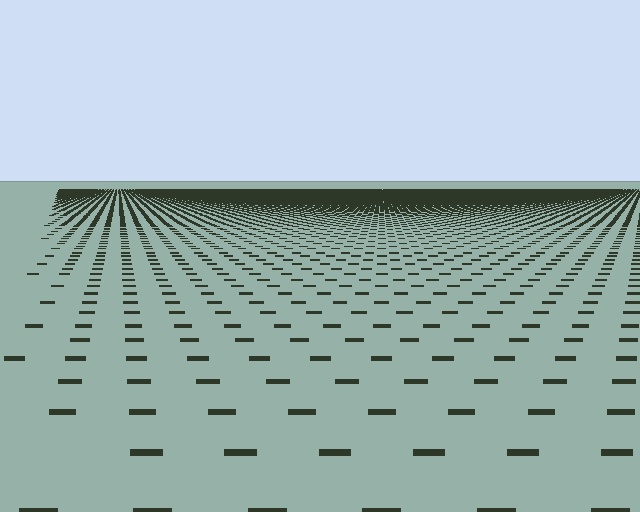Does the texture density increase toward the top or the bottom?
Density increases toward the top.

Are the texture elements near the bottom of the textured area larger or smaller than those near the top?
Larger. Near the bottom, elements are closer to the viewer and appear at a bigger on-screen size.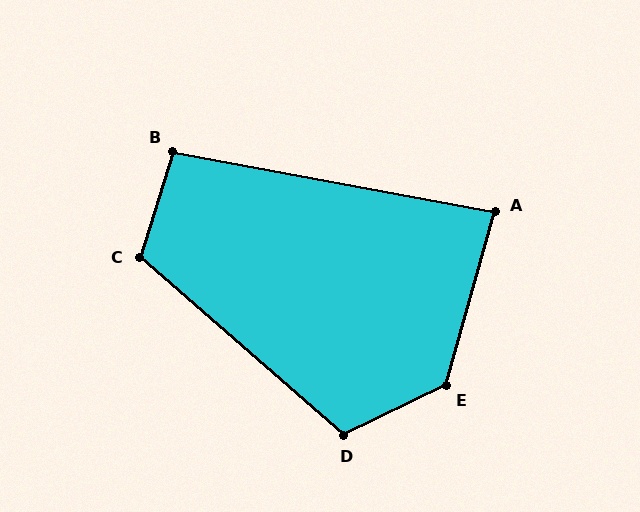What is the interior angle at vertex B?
Approximately 97 degrees (obtuse).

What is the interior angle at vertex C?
Approximately 114 degrees (obtuse).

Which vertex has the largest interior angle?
E, at approximately 131 degrees.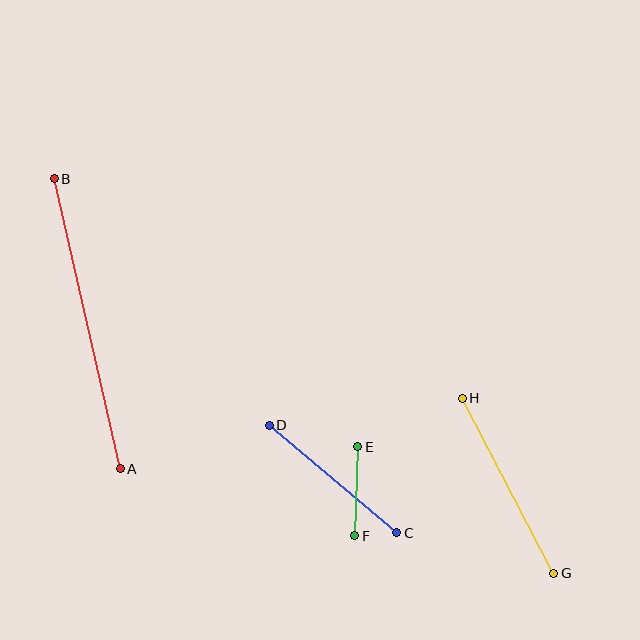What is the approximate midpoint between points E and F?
The midpoint is at approximately (356, 491) pixels.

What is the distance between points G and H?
The distance is approximately 197 pixels.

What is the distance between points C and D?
The distance is approximately 166 pixels.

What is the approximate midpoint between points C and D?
The midpoint is at approximately (333, 479) pixels.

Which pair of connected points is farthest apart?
Points A and B are farthest apart.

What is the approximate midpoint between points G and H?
The midpoint is at approximately (508, 486) pixels.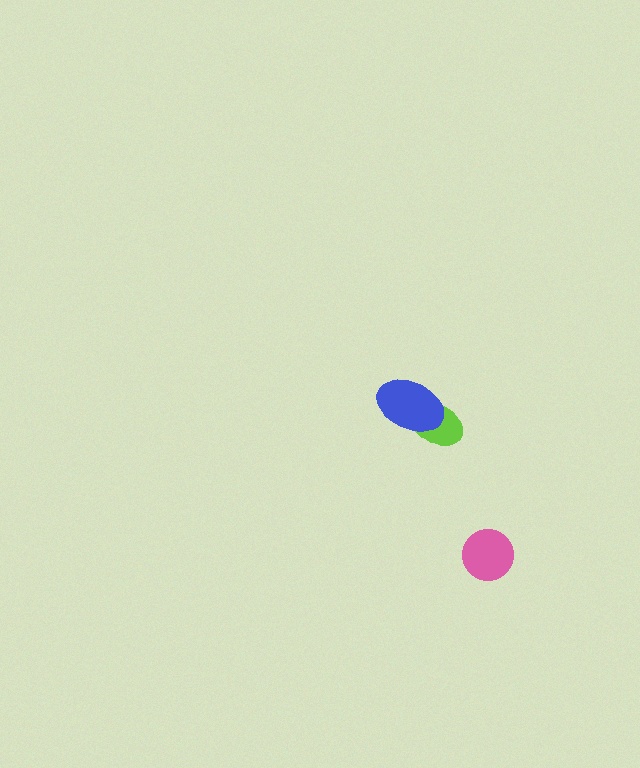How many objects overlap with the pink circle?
0 objects overlap with the pink circle.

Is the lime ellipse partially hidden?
Yes, it is partially covered by another shape.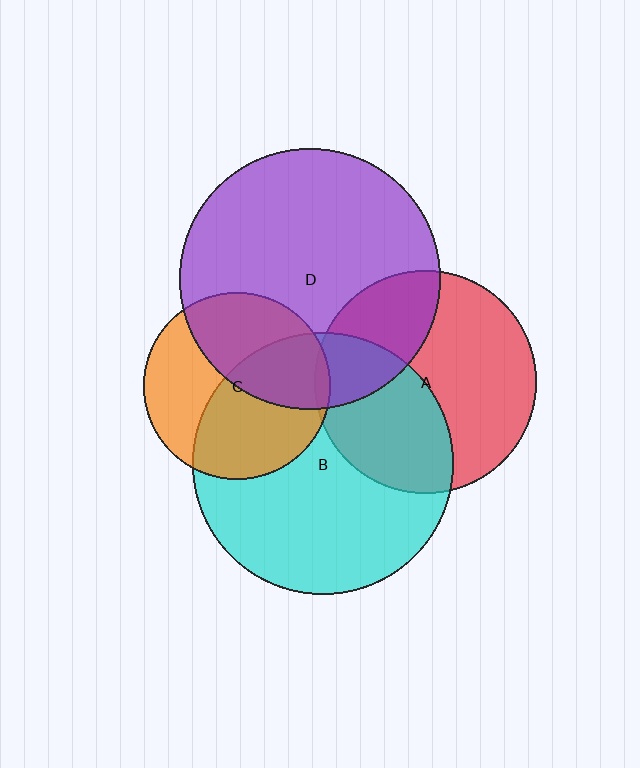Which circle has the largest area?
Circle B (cyan).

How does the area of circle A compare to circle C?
Approximately 1.4 times.